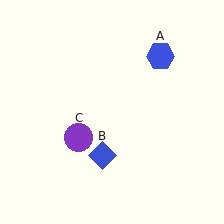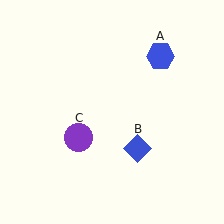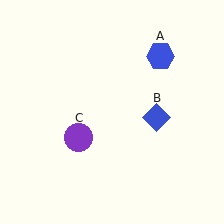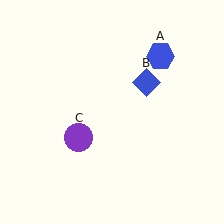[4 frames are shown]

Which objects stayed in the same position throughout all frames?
Blue hexagon (object A) and purple circle (object C) remained stationary.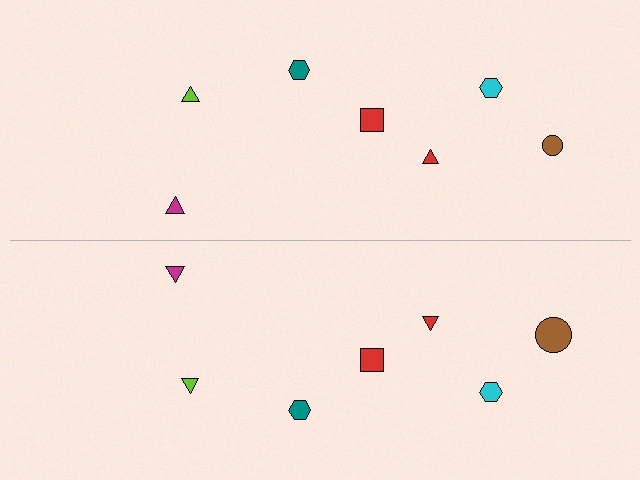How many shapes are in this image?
There are 14 shapes in this image.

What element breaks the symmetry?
The brown circle on the bottom side has a different size than its mirror counterpart.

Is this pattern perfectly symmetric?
No, the pattern is not perfectly symmetric. The brown circle on the bottom side has a different size than its mirror counterpart.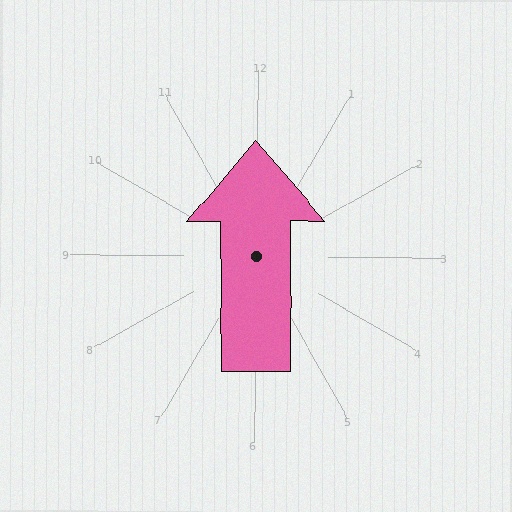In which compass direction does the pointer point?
North.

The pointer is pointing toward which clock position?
Roughly 12 o'clock.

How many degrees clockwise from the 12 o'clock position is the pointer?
Approximately 359 degrees.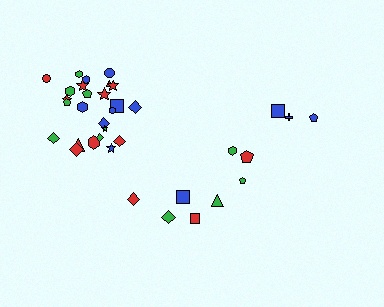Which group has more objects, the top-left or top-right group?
The top-left group.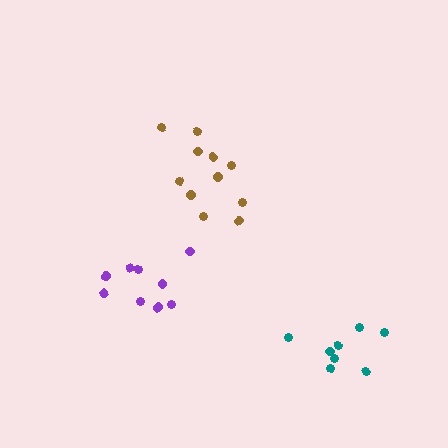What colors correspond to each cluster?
The clusters are colored: purple, teal, brown.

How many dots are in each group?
Group 1: 9 dots, Group 2: 8 dots, Group 3: 11 dots (28 total).